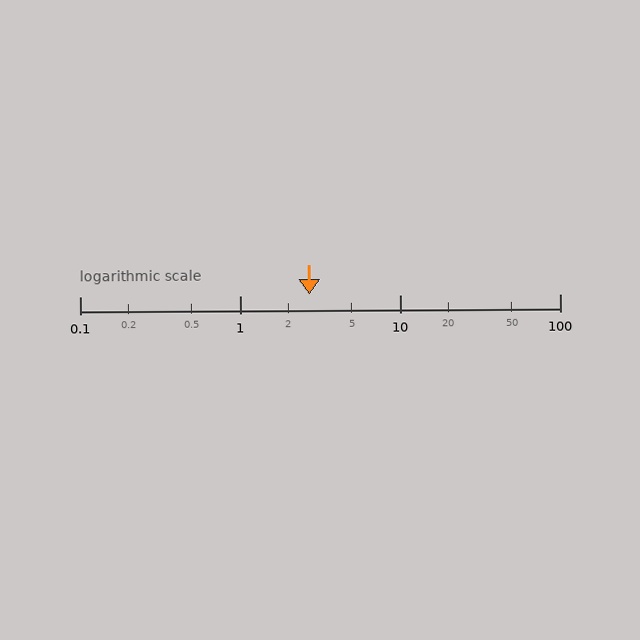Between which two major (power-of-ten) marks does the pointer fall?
The pointer is between 1 and 10.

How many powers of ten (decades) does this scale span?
The scale spans 3 decades, from 0.1 to 100.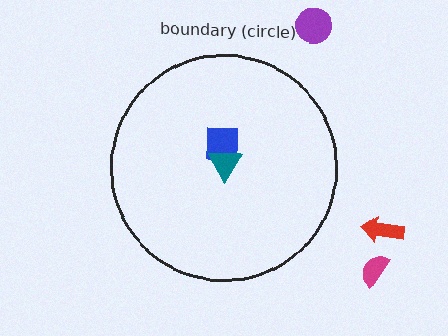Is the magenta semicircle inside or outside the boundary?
Outside.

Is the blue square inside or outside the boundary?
Inside.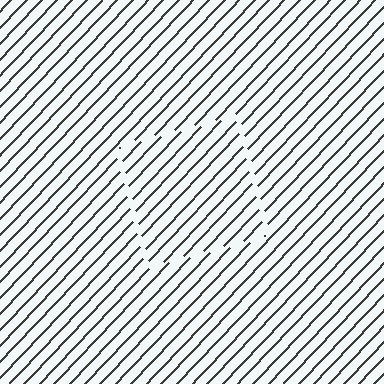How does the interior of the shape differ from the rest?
The interior of the shape contains the same grating, shifted by half a period — the contour is defined by the phase discontinuity where line-ends from the inner and outer gratings abut.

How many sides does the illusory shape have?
4 sides — the line-ends trace a square.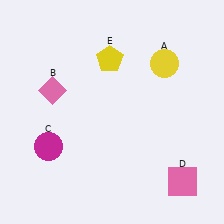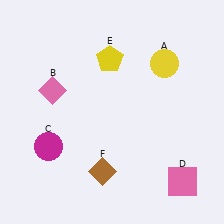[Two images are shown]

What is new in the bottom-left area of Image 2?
A brown diamond (F) was added in the bottom-left area of Image 2.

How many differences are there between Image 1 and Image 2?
There is 1 difference between the two images.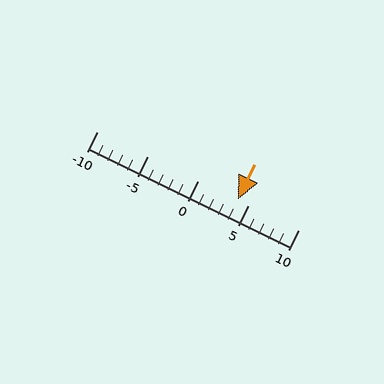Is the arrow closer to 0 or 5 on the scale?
The arrow is closer to 5.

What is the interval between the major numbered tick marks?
The major tick marks are spaced 5 units apart.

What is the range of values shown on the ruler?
The ruler shows values from -10 to 10.